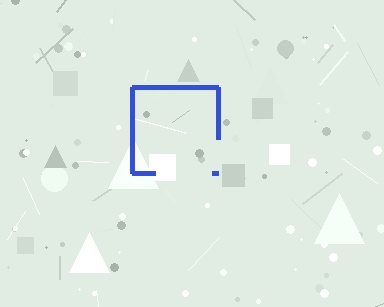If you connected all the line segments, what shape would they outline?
They would outline a square.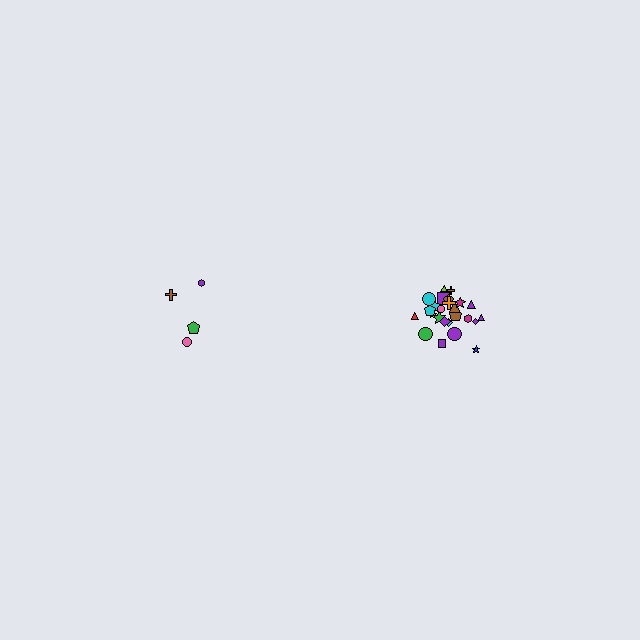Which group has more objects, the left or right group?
The right group.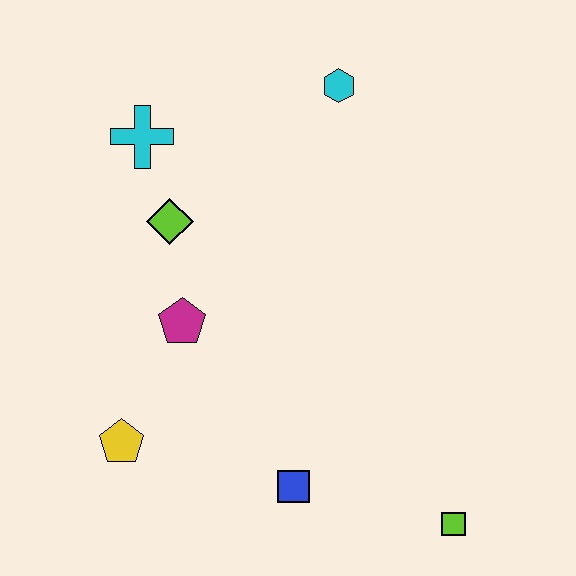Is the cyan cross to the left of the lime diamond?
Yes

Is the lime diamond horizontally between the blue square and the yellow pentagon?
Yes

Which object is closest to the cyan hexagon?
The cyan cross is closest to the cyan hexagon.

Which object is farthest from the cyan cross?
The lime square is farthest from the cyan cross.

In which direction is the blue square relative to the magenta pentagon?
The blue square is below the magenta pentagon.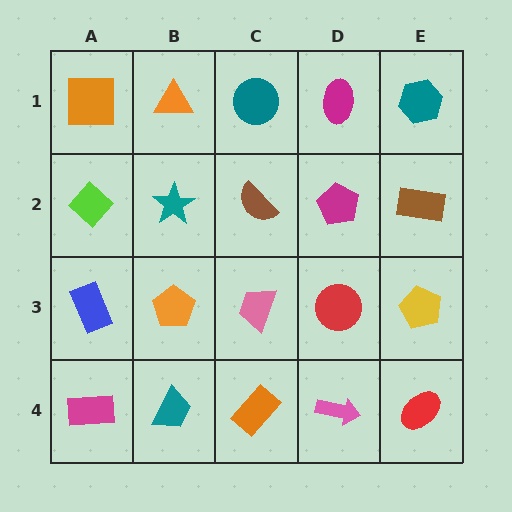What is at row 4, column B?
A teal trapezoid.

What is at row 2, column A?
A lime diamond.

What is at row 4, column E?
A red ellipse.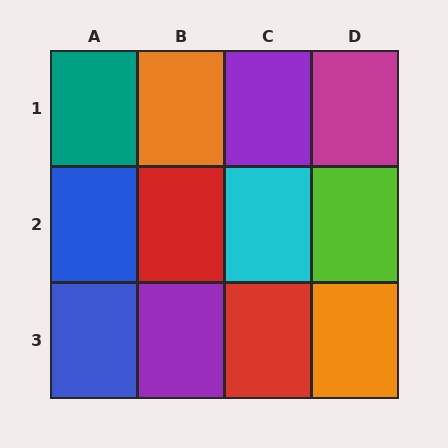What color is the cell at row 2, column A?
Blue.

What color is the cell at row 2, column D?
Lime.